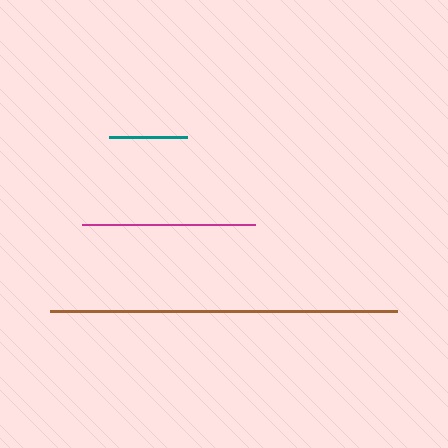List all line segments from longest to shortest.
From longest to shortest: brown, magenta, teal.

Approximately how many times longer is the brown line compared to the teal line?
The brown line is approximately 4.4 times the length of the teal line.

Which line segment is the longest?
The brown line is the longest at approximately 347 pixels.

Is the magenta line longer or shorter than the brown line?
The brown line is longer than the magenta line.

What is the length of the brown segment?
The brown segment is approximately 347 pixels long.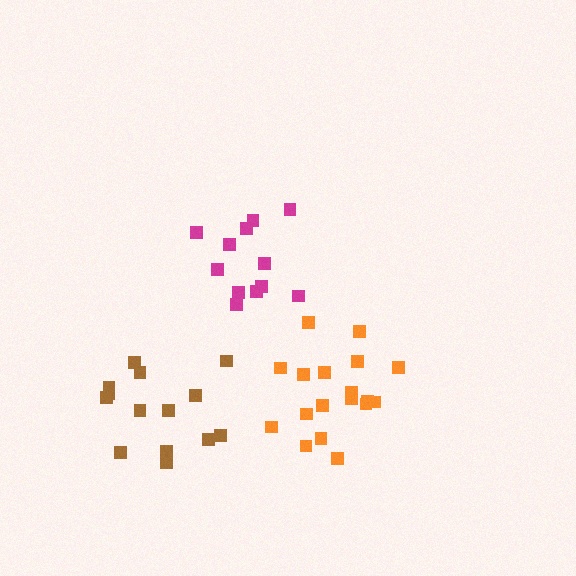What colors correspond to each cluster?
The clusters are colored: brown, magenta, orange.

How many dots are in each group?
Group 1: 14 dots, Group 2: 12 dots, Group 3: 18 dots (44 total).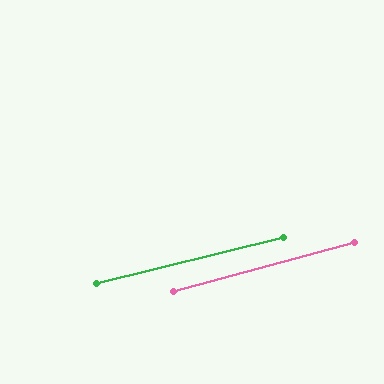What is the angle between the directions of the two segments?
Approximately 1 degree.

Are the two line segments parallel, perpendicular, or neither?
Parallel — their directions differ by only 1.0°.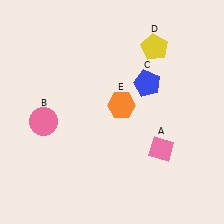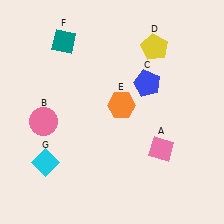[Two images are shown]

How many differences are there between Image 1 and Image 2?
There are 2 differences between the two images.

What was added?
A teal diamond (F), a cyan diamond (G) were added in Image 2.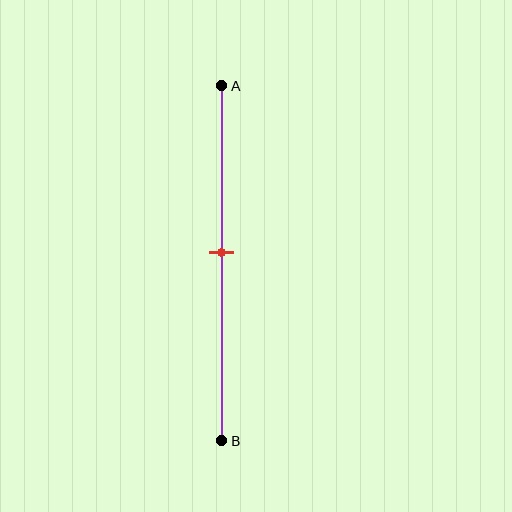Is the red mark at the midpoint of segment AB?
No, the mark is at about 45% from A, not at the 50% midpoint.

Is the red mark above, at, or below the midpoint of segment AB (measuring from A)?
The red mark is above the midpoint of segment AB.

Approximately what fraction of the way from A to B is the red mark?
The red mark is approximately 45% of the way from A to B.